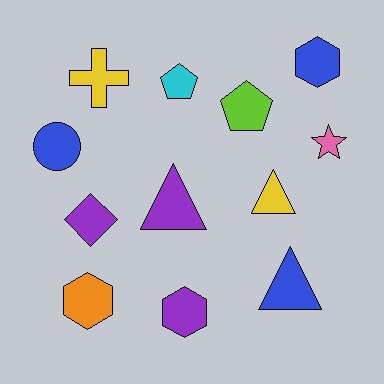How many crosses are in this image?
There is 1 cross.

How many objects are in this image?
There are 12 objects.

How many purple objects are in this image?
There are 3 purple objects.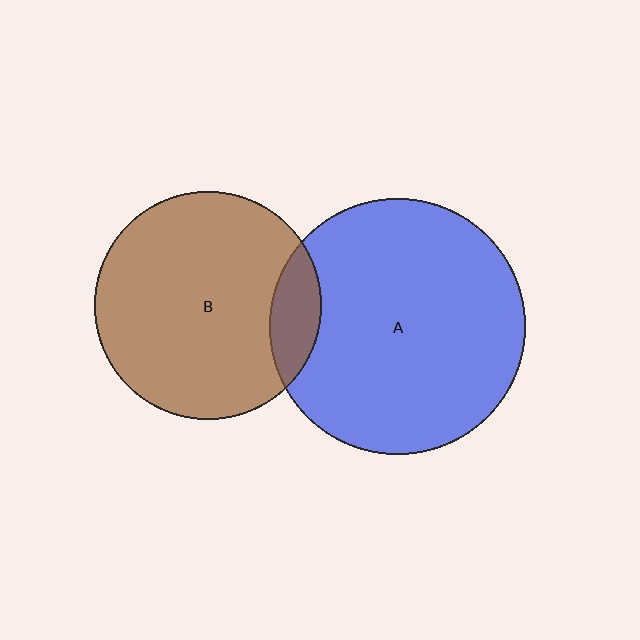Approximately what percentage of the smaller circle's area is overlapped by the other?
Approximately 10%.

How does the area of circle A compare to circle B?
Approximately 1.3 times.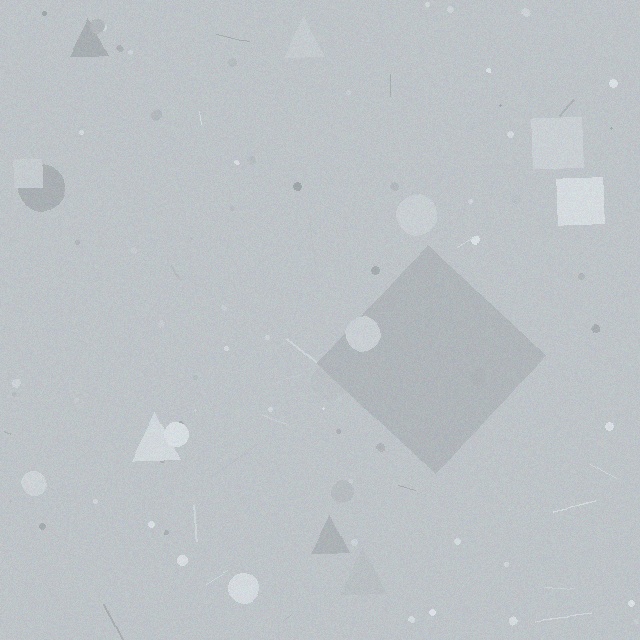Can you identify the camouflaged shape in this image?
The camouflaged shape is a diamond.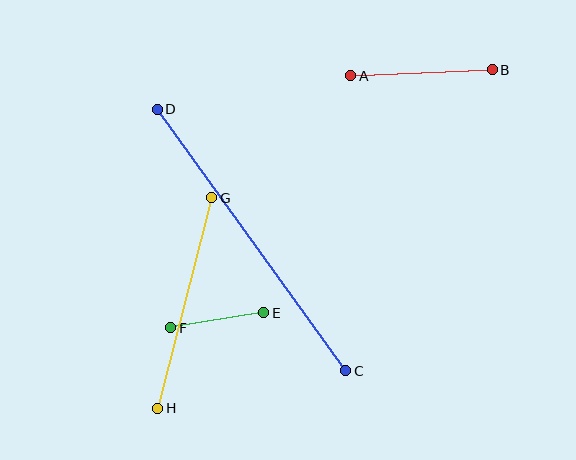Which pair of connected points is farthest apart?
Points C and D are farthest apart.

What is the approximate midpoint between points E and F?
The midpoint is at approximately (217, 320) pixels.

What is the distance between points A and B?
The distance is approximately 142 pixels.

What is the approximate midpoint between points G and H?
The midpoint is at approximately (185, 303) pixels.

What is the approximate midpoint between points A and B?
The midpoint is at approximately (422, 73) pixels.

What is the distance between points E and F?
The distance is approximately 94 pixels.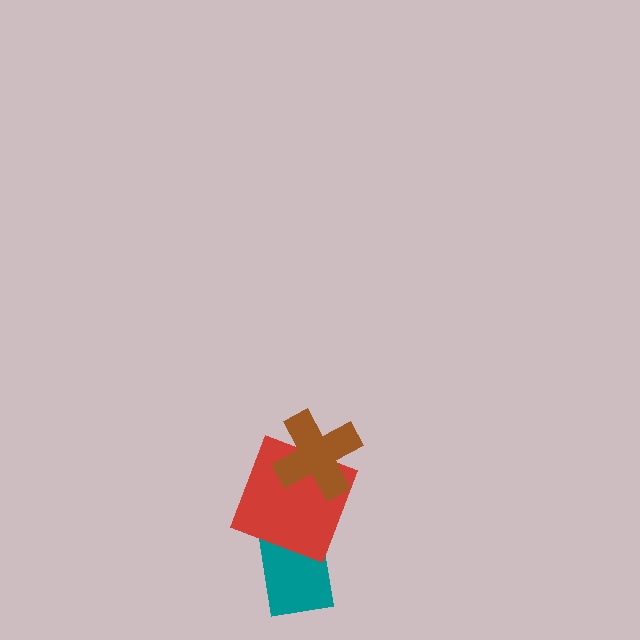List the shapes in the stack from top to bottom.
From top to bottom: the brown cross, the red square, the teal rectangle.